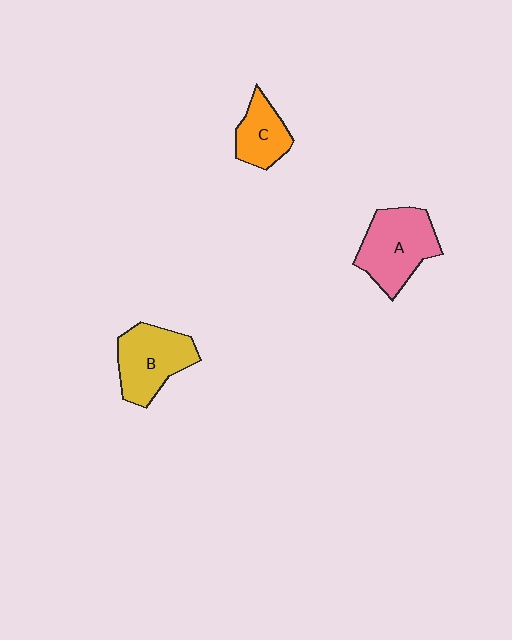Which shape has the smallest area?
Shape C (orange).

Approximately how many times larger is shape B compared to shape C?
Approximately 1.5 times.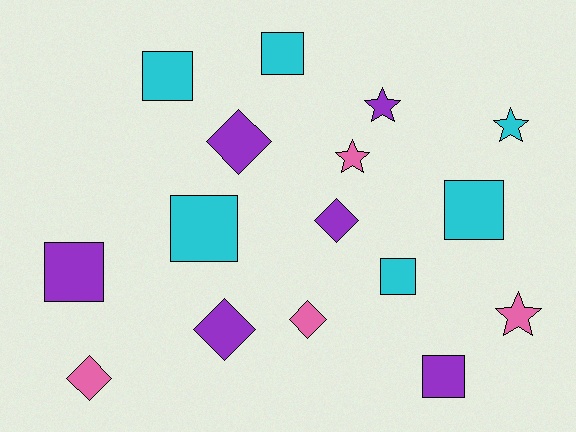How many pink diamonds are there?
There are 2 pink diamonds.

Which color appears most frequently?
Cyan, with 6 objects.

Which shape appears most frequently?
Square, with 7 objects.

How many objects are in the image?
There are 16 objects.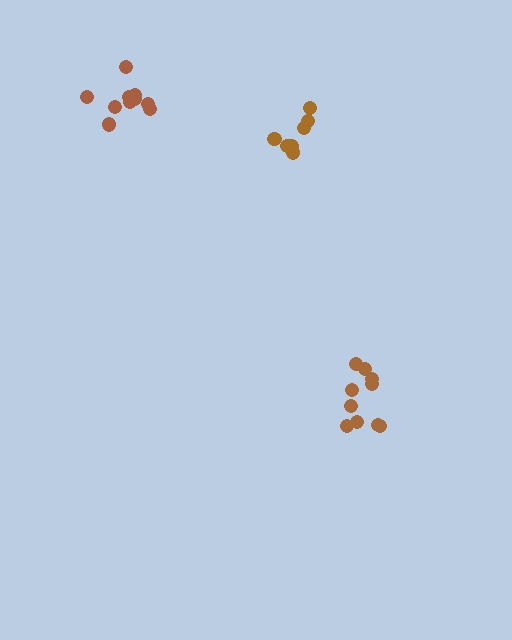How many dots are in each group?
Group 1: 10 dots, Group 2: 10 dots, Group 3: 9 dots (29 total).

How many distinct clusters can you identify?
There are 3 distinct clusters.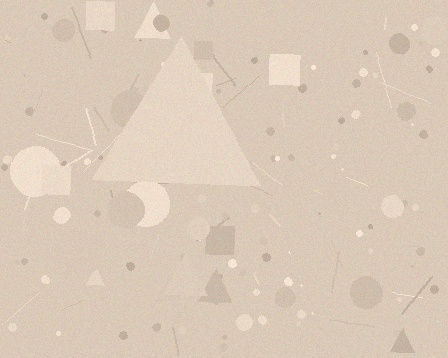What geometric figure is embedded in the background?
A triangle is embedded in the background.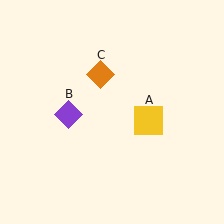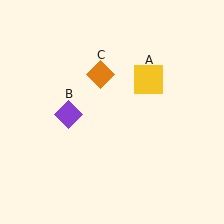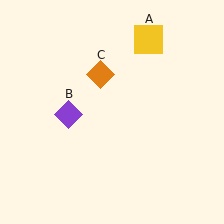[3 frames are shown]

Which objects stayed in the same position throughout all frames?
Purple diamond (object B) and orange diamond (object C) remained stationary.